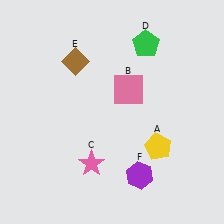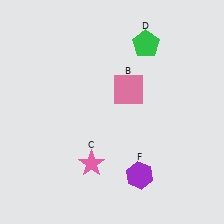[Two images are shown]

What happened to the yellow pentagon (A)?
The yellow pentagon (A) was removed in Image 2. It was in the bottom-right area of Image 1.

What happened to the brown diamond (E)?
The brown diamond (E) was removed in Image 2. It was in the top-left area of Image 1.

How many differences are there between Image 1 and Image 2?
There are 2 differences between the two images.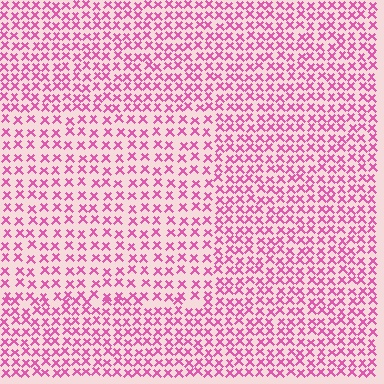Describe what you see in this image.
The image contains small pink elements arranged at two different densities. A rectangle-shaped region is visible where the elements are less densely packed than the surrounding area.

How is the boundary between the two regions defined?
The boundary is defined by a change in element density (approximately 1.5x ratio). All elements are the same color, size, and shape.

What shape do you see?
I see a rectangle.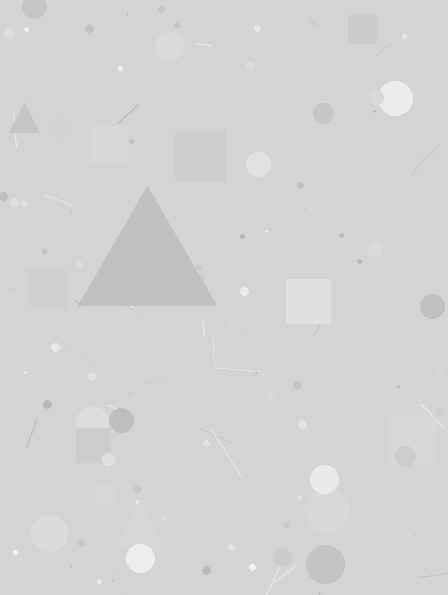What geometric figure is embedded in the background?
A triangle is embedded in the background.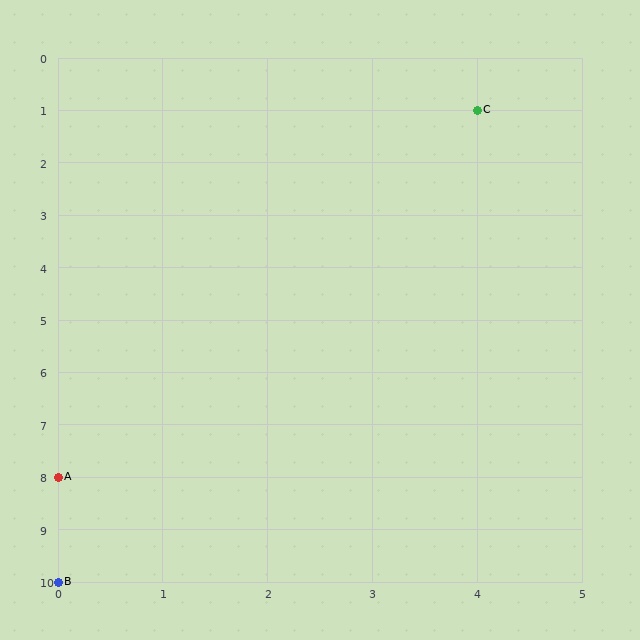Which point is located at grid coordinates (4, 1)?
Point C is at (4, 1).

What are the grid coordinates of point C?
Point C is at grid coordinates (4, 1).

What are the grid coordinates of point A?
Point A is at grid coordinates (0, 8).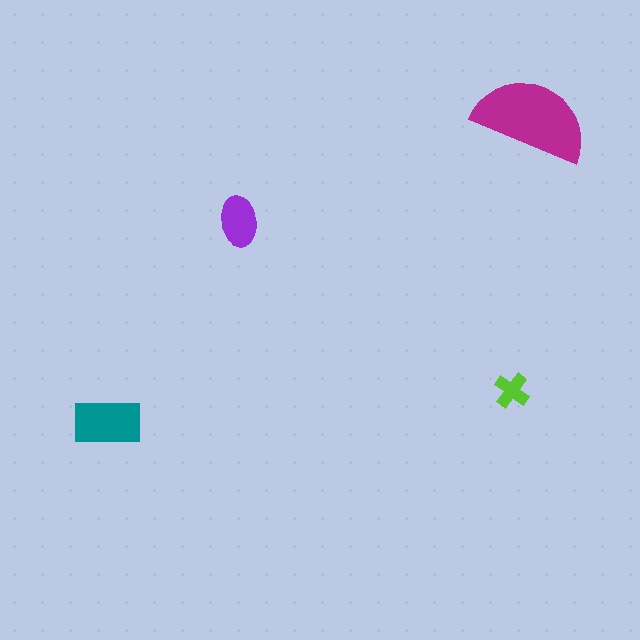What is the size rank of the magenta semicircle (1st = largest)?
1st.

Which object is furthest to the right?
The magenta semicircle is rightmost.